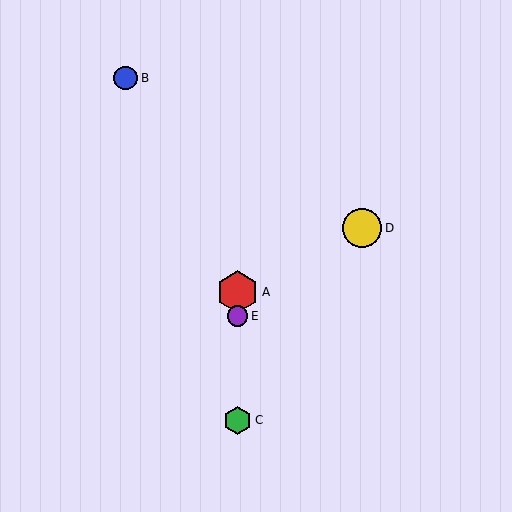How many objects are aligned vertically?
3 objects (A, C, E) are aligned vertically.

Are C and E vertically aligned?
Yes, both are at x≈237.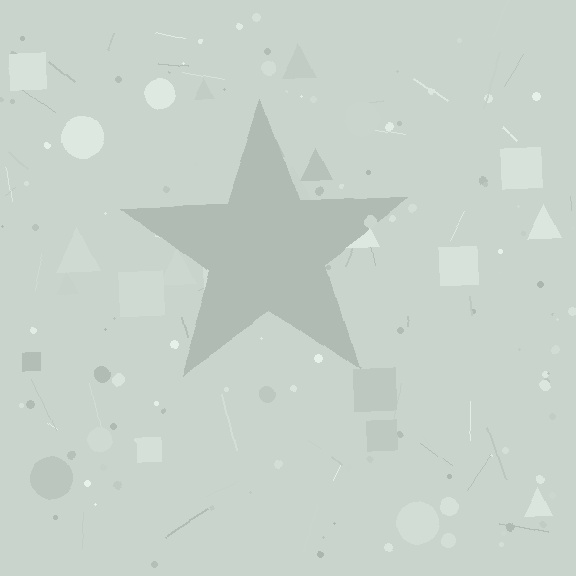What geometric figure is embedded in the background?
A star is embedded in the background.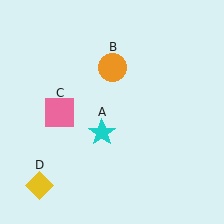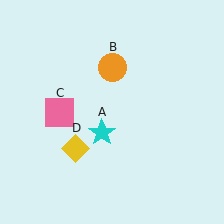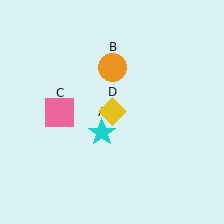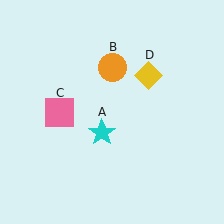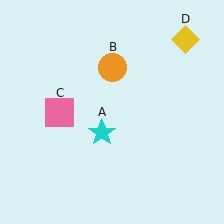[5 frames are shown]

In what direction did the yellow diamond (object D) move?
The yellow diamond (object D) moved up and to the right.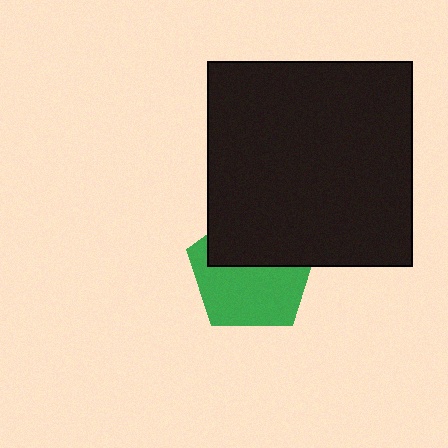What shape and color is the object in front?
The object in front is a black square.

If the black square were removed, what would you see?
You would see the complete green pentagon.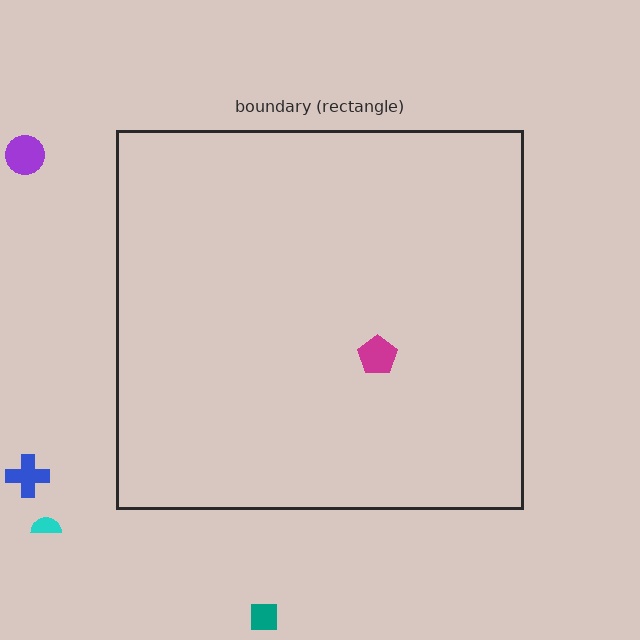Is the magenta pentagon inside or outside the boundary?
Inside.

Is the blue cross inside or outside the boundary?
Outside.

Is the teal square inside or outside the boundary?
Outside.